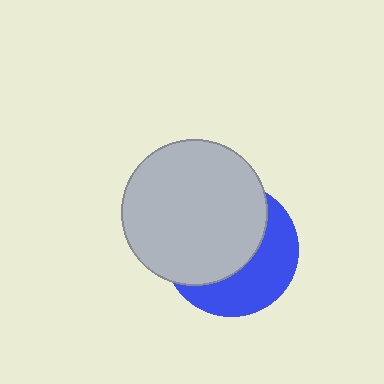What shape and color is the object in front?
The object in front is a light gray circle.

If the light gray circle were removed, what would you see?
You would see the complete blue circle.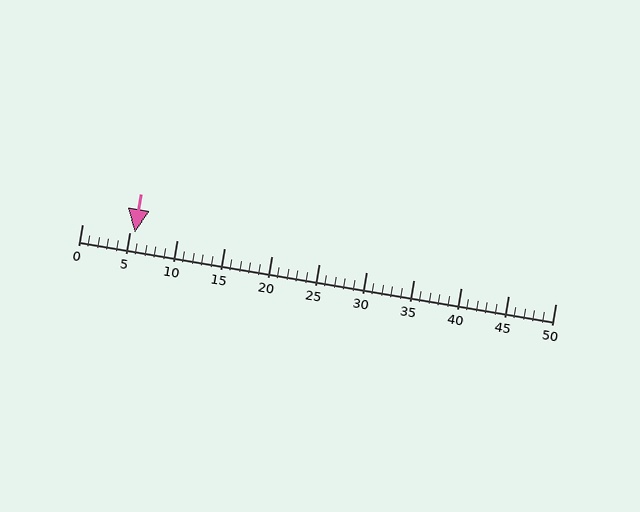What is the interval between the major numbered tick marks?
The major tick marks are spaced 5 units apart.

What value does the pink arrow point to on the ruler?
The pink arrow points to approximately 6.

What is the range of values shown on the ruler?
The ruler shows values from 0 to 50.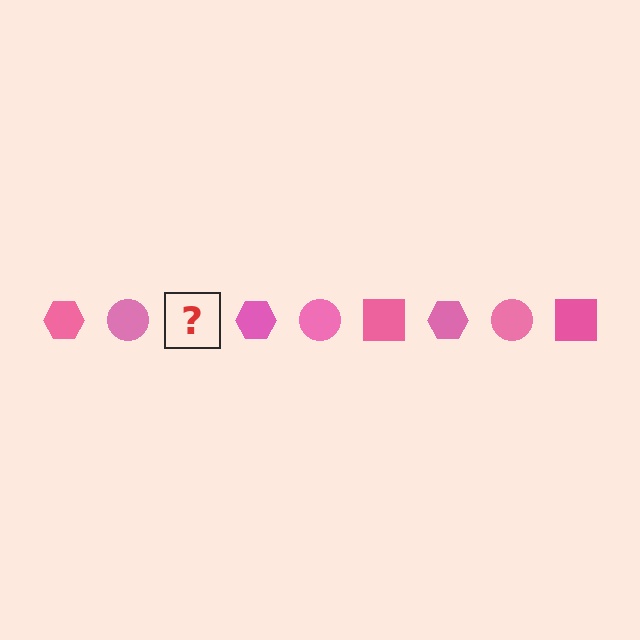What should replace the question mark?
The question mark should be replaced with a pink square.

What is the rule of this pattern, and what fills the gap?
The rule is that the pattern cycles through hexagon, circle, square shapes in pink. The gap should be filled with a pink square.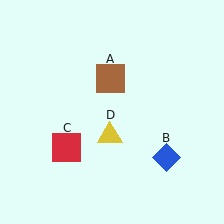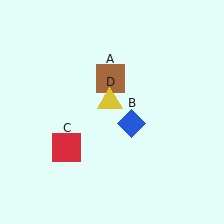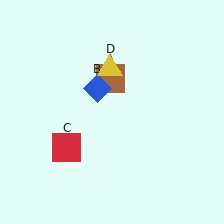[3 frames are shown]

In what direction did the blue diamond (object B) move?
The blue diamond (object B) moved up and to the left.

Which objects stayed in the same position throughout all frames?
Brown square (object A) and red square (object C) remained stationary.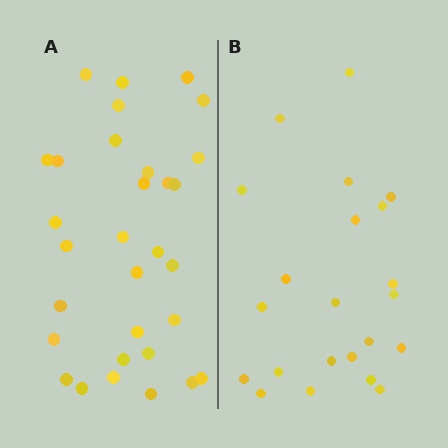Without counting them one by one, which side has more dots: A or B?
Region A (the left region) has more dots.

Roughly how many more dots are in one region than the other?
Region A has roughly 8 or so more dots than region B.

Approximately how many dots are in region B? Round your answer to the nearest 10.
About 20 dots. (The exact count is 22, which rounds to 20.)